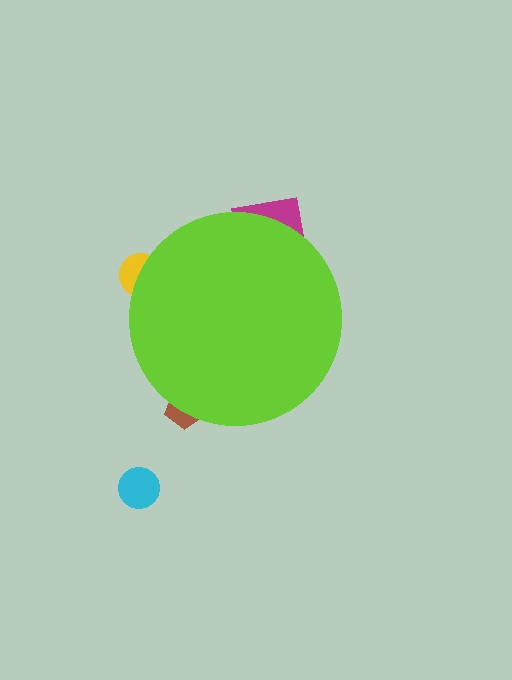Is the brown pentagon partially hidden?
Yes, the brown pentagon is partially hidden behind the lime circle.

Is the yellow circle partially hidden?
Yes, the yellow circle is partially hidden behind the lime circle.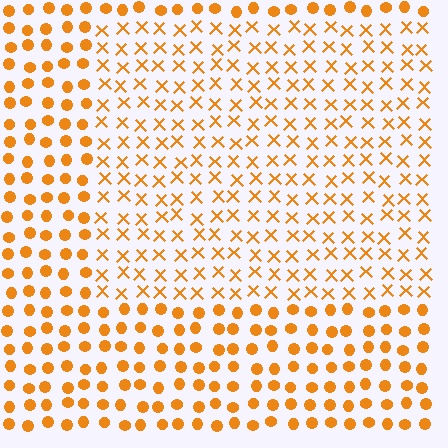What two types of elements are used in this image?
The image uses X marks inside the rectangle region and circles outside it.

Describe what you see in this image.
The image is filled with small orange elements arranged in a uniform grid. A rectangle-shaped region contains X marks, while the surrounding area contains circles. The boundary is defined purely by the change in element shape.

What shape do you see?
I see a rectangle.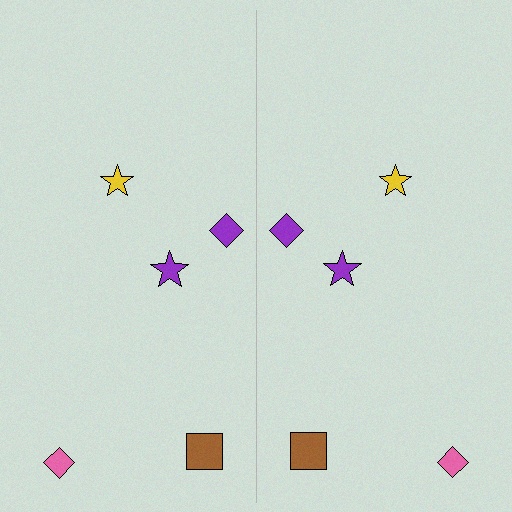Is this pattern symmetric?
Yes, this pattern has bilateral (reflection) symmetry.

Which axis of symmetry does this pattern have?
The pattern has a vertical axis of symmetry running through the center of the image.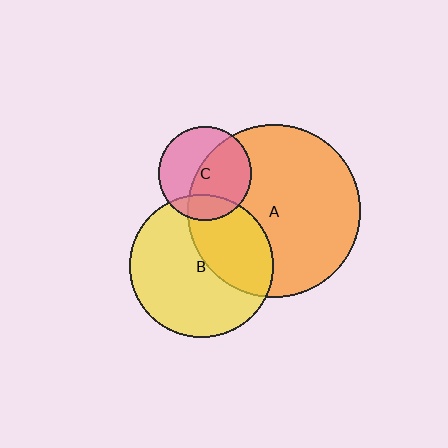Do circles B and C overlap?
Yes.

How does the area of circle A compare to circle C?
Approximately 3.4 times.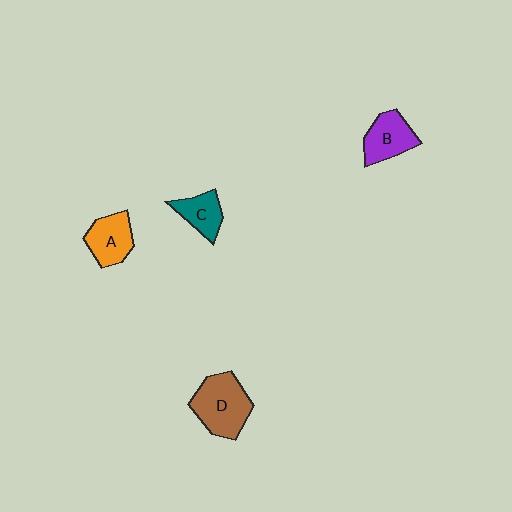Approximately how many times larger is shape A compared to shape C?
Approximately 1.3 times.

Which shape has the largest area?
Shape D (brown).